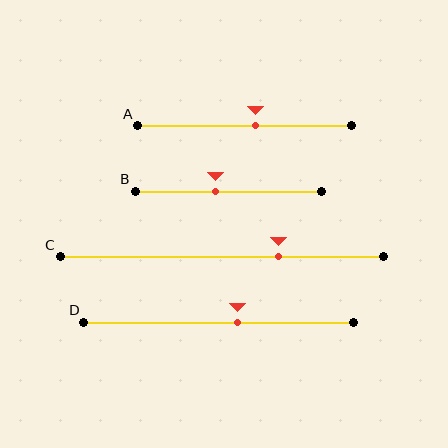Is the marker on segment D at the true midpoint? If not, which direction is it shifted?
No, the marker on segment D is shifted to the right by about 7% of the segment length.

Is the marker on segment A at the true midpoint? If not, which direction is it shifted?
No, the marker on segment A is shifted to the right by about 5% of the segment length.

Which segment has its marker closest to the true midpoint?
Segment A has its marker closest to the true midpoint.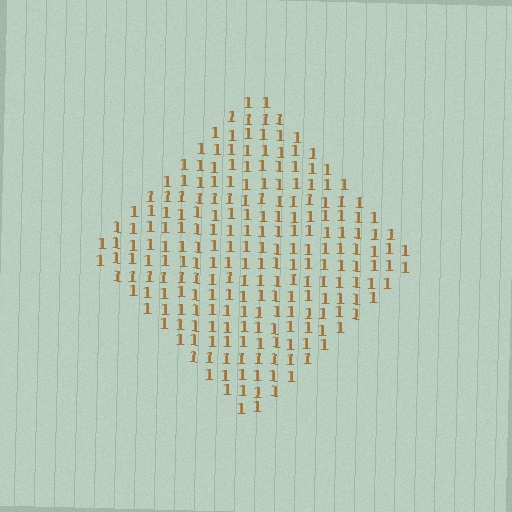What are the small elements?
The small elements are digit 1's.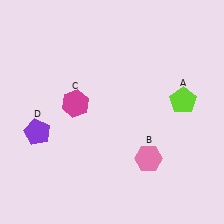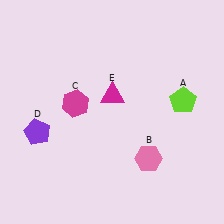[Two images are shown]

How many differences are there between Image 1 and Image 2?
There is 1 difference between the two images.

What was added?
A magenta triangle (E) was added in Image 2.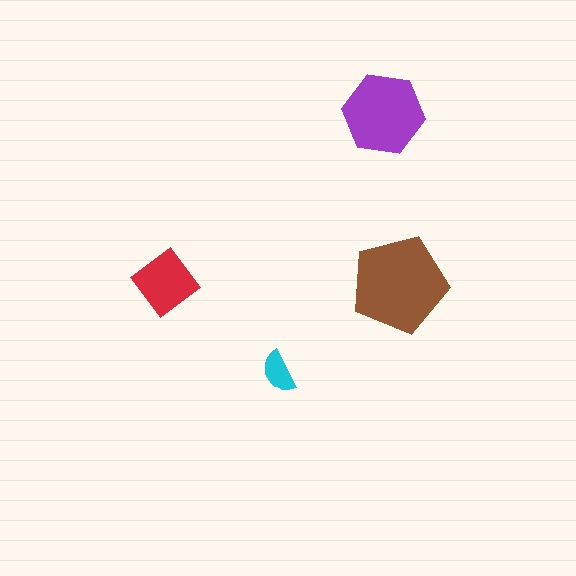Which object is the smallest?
The cyan semicircle.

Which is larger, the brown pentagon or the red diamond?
The brown pentagon.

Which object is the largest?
The brown pentagon.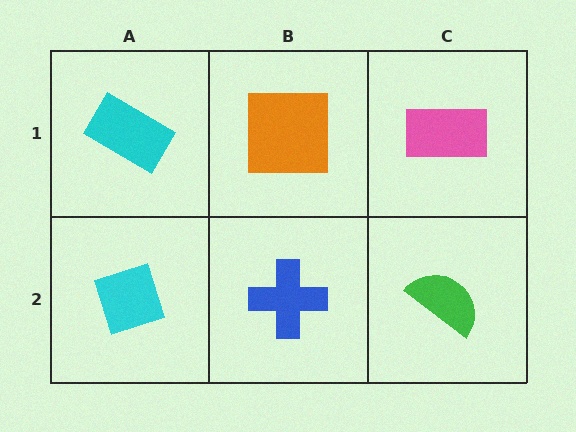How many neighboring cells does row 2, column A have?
2.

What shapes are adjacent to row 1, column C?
A green semicircle (row 2, column C), an orange square (row 1, column B).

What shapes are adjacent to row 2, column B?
An orange square (row 1, column B), a cyan diamond (row 2, column A), a green semicircle (row 2, column C).